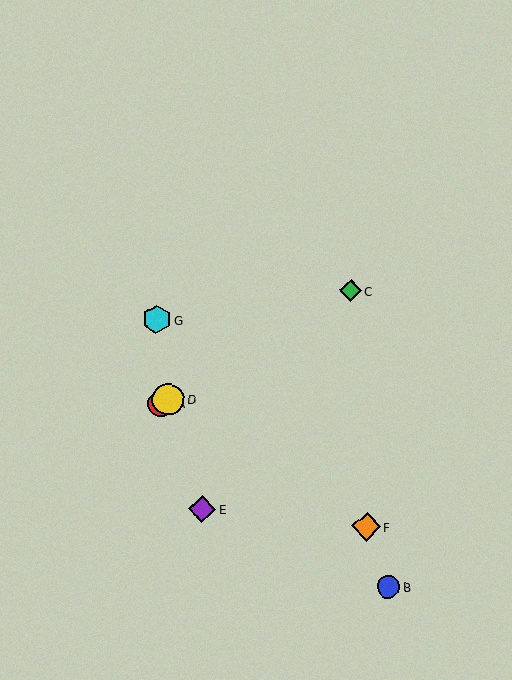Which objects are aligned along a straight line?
Objects A, C, D are aligned along a straight line.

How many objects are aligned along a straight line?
3 objects (A, C, D) are aligned along a straight line.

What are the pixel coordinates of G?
Object G is at (157, 320).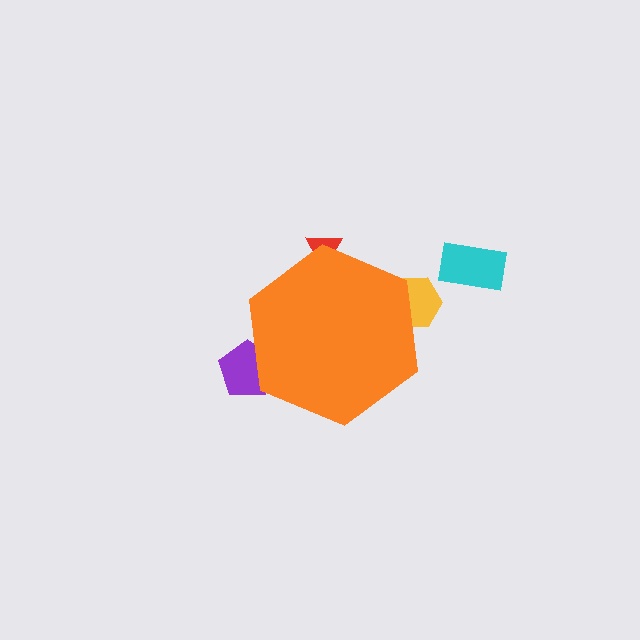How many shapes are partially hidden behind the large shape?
3 shapes are partially hidden.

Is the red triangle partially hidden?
Yes, the red triangle is partially hidden behind the orange hexagon.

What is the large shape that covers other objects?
An orange hexagon.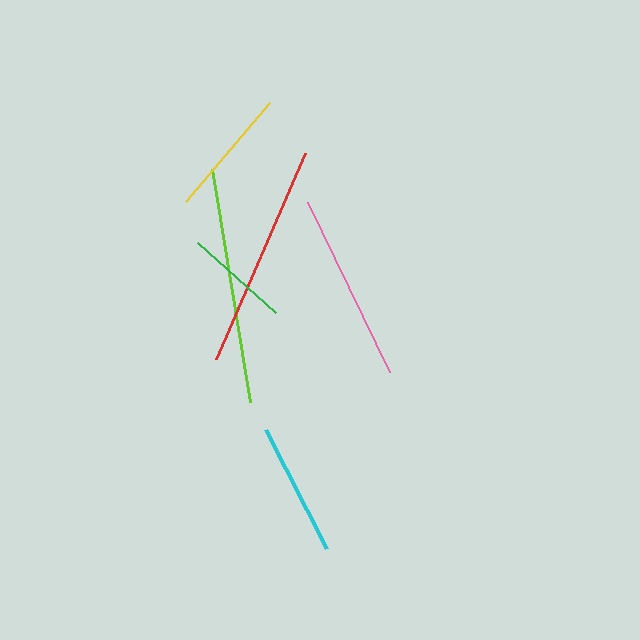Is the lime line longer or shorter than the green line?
The lime line is longer than the green line.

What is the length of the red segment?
The red segment is approximately 225 pixels long.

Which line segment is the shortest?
The green line is the shortest at approximately 104 pixels.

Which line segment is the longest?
The lime line is the longest at approximately 235 pixels.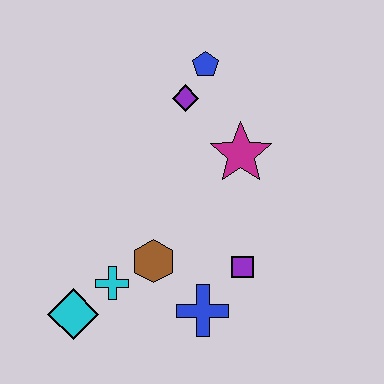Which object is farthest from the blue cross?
The blue pentagon is farthest from the blue cross.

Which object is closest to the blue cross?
The purple square is closest to the blue cross.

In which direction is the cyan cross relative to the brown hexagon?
The cyan cross is to the left of the brown hexagon.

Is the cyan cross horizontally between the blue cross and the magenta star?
No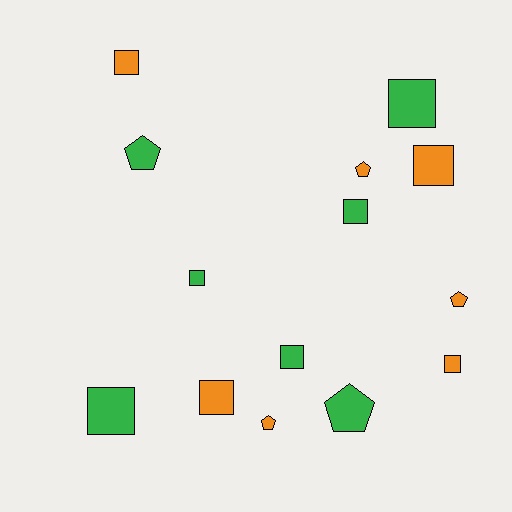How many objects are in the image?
There are 14 objects.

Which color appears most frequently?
Green, with 7 objects.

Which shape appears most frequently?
Square, with 9 objects.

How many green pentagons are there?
There are 2 green pentagons.